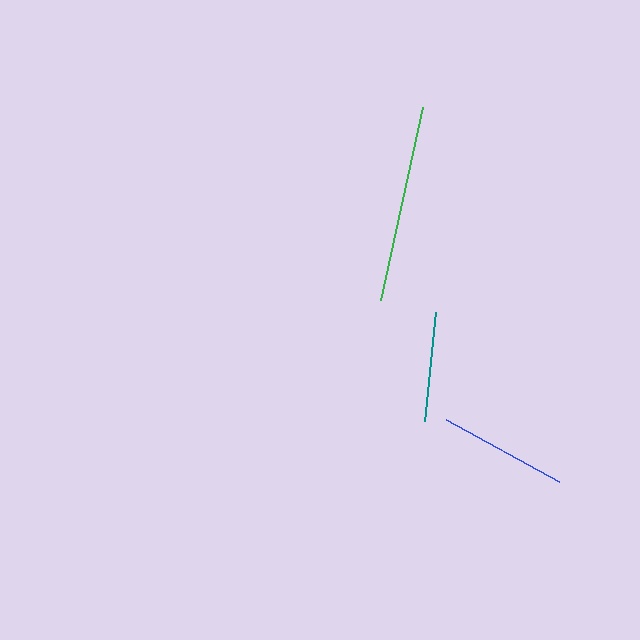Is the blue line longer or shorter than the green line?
The green line is longer than the blue line.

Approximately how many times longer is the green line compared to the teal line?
The green line is approximately 1.8 times the length of the teal line.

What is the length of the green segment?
The green segment is approximately 198 pixels long.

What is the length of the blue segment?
The blue segment is approximately 129 pixels long.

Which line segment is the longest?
The green line is the longest at approximately 198 pixels.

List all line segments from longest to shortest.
From longest to shortest: green, blue, teal.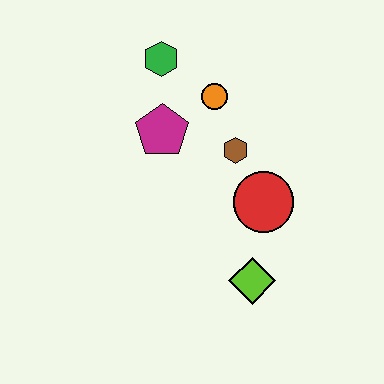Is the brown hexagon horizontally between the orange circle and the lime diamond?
Yes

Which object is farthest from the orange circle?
The lime diamond is farthest from the orange circle.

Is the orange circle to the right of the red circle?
No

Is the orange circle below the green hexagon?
Yes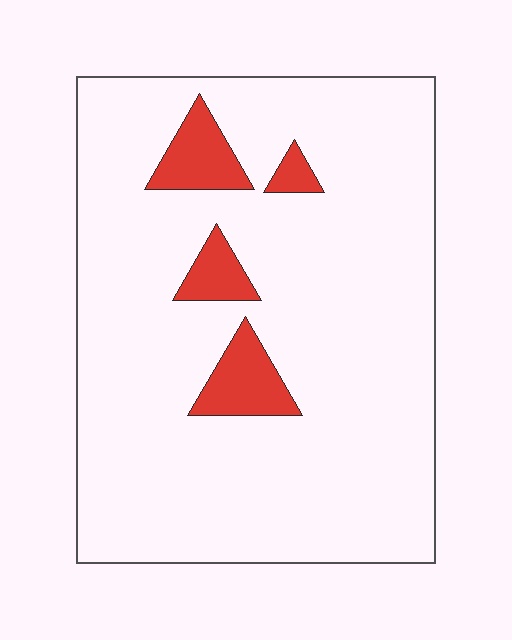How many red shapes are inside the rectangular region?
4.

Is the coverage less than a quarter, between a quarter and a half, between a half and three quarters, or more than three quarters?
Less than a quarter.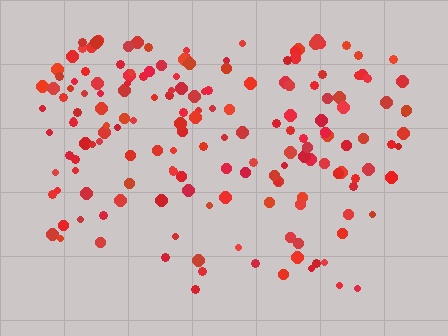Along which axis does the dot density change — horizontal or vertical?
Vertical.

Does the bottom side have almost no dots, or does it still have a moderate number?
Still a moderate number, just noticeably fewer than the top.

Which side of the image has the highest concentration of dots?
The top.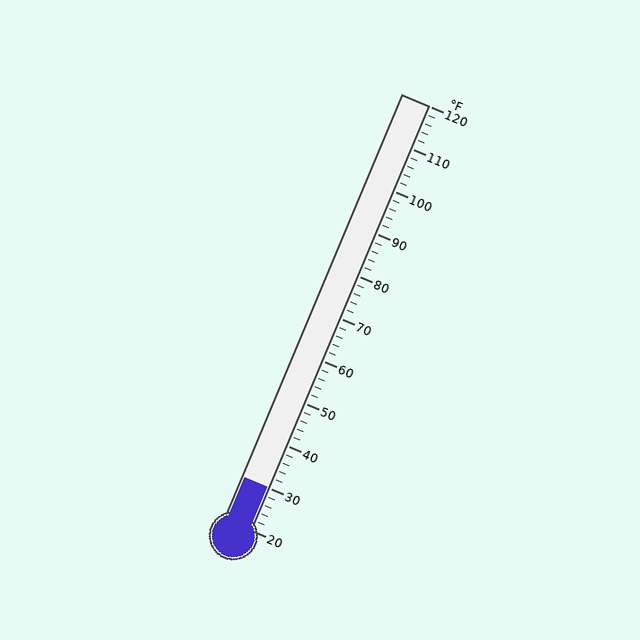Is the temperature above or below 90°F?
The temperature is below 90°F.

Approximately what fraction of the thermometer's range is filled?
The thermometer is filled to approximately 10% of its range.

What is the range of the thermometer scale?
The thermometer scale ranges from 20°F to 120°F.